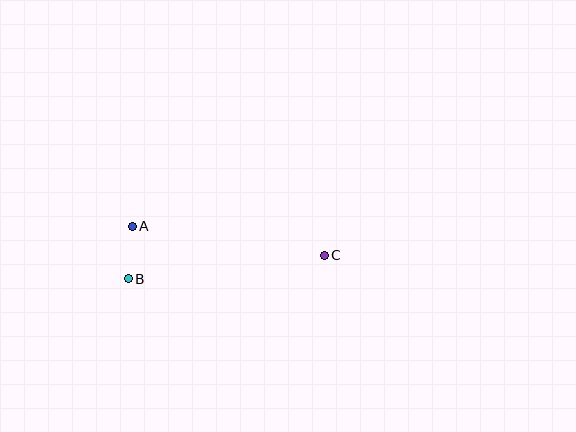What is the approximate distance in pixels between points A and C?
The distance between A and C is approximately 194 pixels.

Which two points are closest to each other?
Points A and B are closest to each other.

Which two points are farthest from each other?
Points B and C are farthest from each other.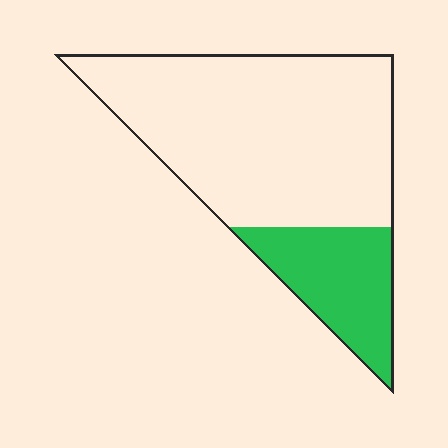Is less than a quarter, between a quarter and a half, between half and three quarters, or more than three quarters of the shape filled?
Less than a quarter.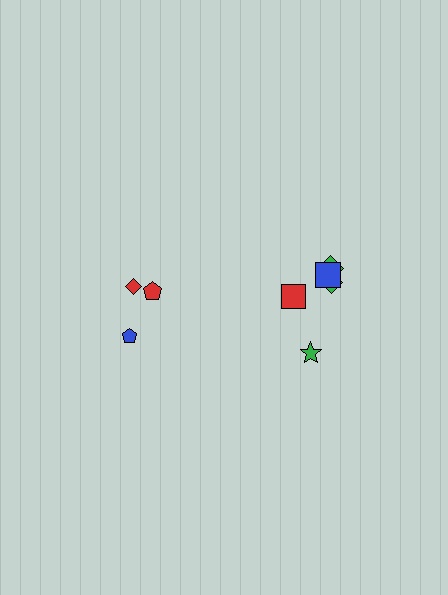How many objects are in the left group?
There are 3 objects.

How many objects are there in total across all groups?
There are 9 objects.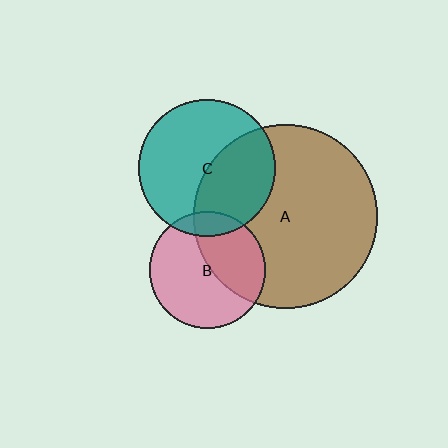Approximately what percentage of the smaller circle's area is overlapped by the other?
Approximately 40%.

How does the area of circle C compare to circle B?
Approximately 1.4 times.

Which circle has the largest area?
Circle A (brown).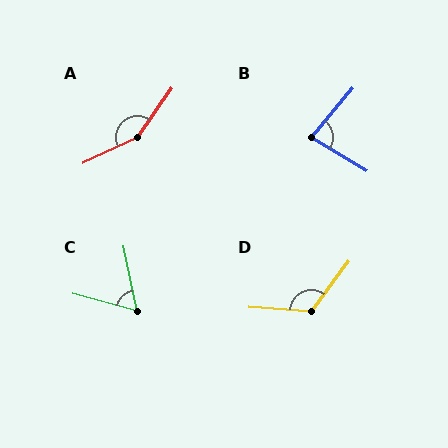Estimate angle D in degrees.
Approximately 122 degrees.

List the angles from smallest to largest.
C (63°), B (81°), D (122°), A (150°).